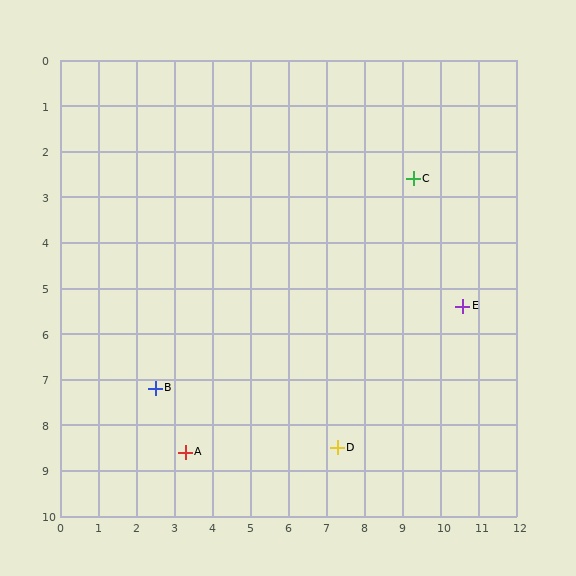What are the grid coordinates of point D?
Point D is at approximately (7.3, 8.5).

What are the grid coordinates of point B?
Point B is at approximately (2.5, 7.2).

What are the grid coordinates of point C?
Point C is at approximately (9.3, 2.6).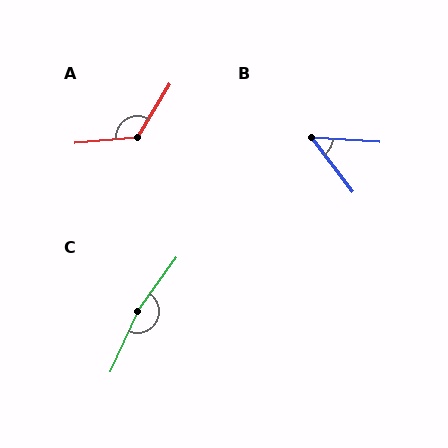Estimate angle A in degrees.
Approximately 127 degrees.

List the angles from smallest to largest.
B (49°), A (127°), C (169°).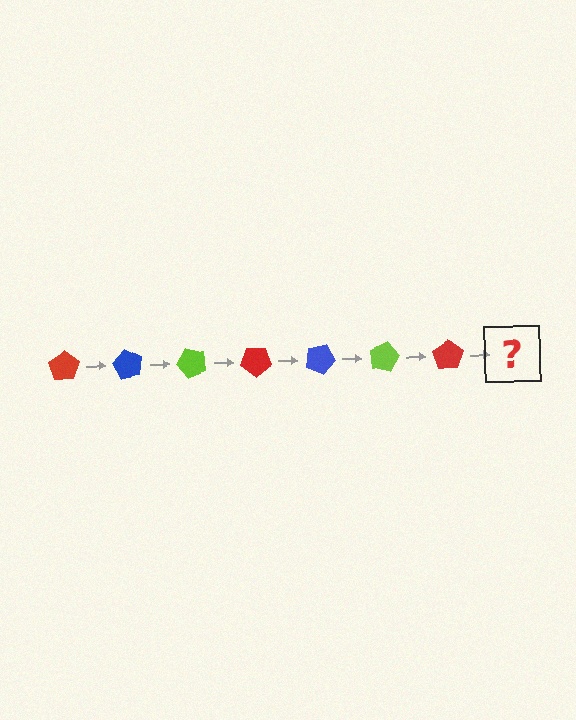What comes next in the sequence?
The next element should be a blue pentagon, rotated 420 degrees from the start.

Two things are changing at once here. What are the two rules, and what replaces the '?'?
The two rules are that it rotates 60 degrees each step and the color cycles through red, blue, and lime. The '?' should be a blue pentagon, rotated 420 degrees from the start.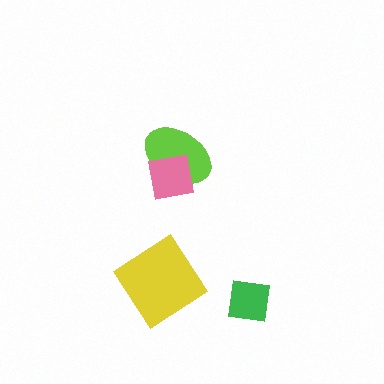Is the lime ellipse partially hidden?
Yes, it is partially covered by another shape.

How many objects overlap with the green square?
0 objects overlap with the green square.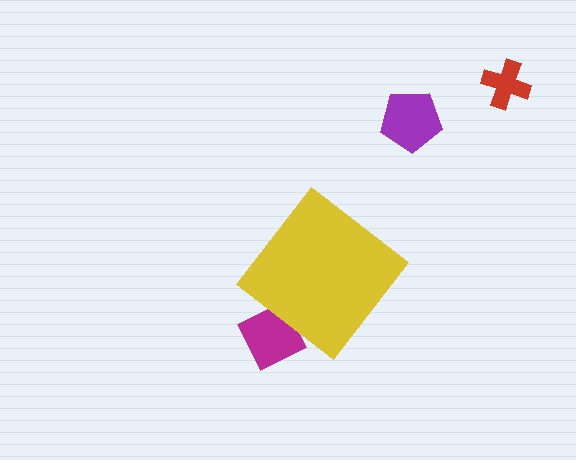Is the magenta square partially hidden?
Yes, the magenta square is partially hidden behind the yellow diamond.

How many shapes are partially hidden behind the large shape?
1 shape is partially hidden.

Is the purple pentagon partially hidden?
No, the purple pentagon is fully visible.